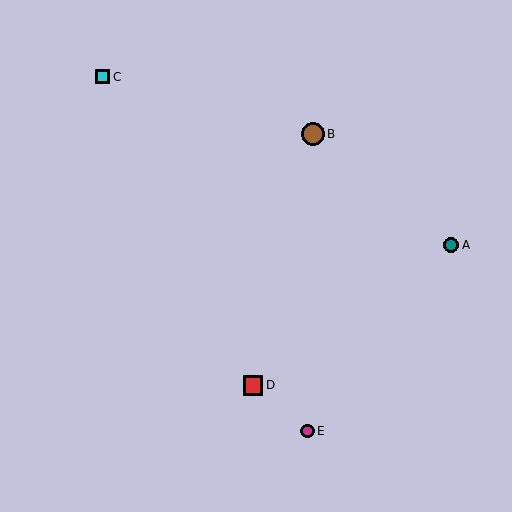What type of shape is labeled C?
Shape C is a cyan square.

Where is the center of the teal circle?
The center of the teal circle is at (451, 245).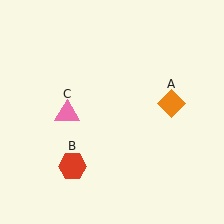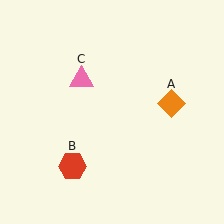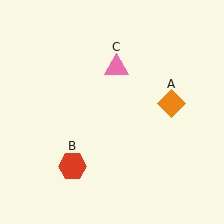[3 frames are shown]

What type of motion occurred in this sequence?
The pink triangle (object C) rotated clockwise around the center of the scene.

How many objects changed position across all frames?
1 object changed position: pink triangle (object C).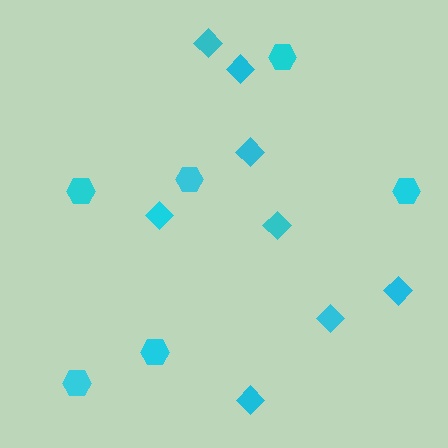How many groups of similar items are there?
There are 2 groups: one group of diamonds (8) and one group of hexagons (6).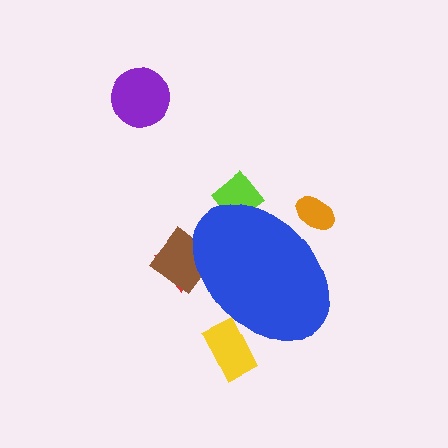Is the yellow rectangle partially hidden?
Yes, the yellow rectangle is partially hidden behind the blue ellipse.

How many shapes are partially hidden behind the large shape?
5 shapes are partially hidden.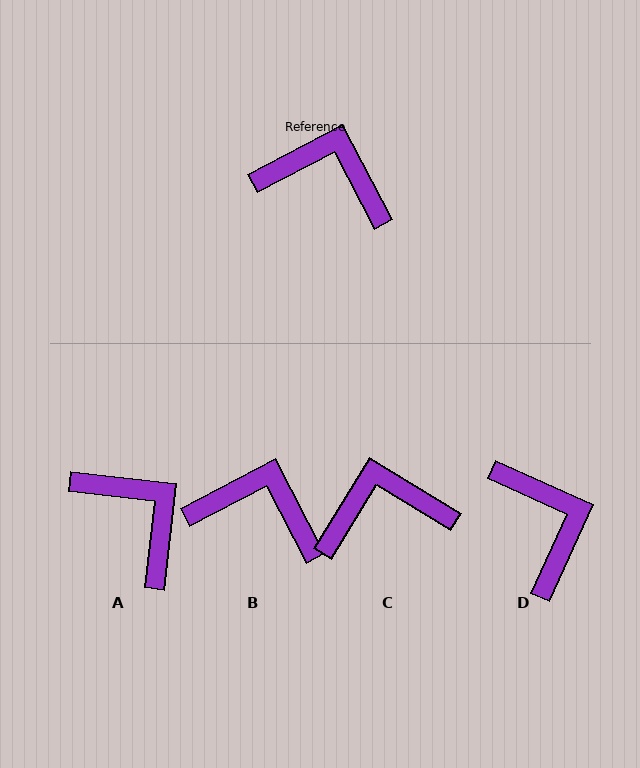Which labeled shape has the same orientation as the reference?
B.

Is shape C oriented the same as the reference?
No, it is off by about 31 degrees.